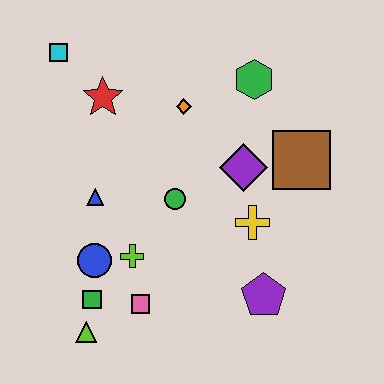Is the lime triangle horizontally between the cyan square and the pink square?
Yes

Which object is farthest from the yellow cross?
The cyan square is farthest from the yellow cross.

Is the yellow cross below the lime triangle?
No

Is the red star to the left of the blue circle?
No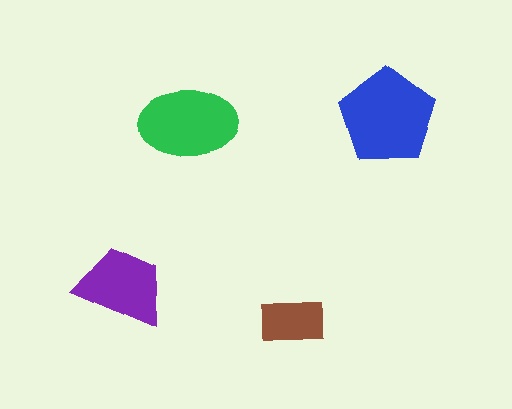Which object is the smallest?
The brown rectangle.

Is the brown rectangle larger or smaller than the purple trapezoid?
Smaller.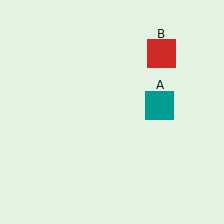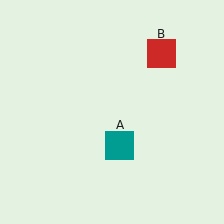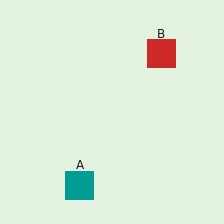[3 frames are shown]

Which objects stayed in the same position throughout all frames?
Red square (object B) remained stationary.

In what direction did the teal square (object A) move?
The teal square (object A) moved down and to the left.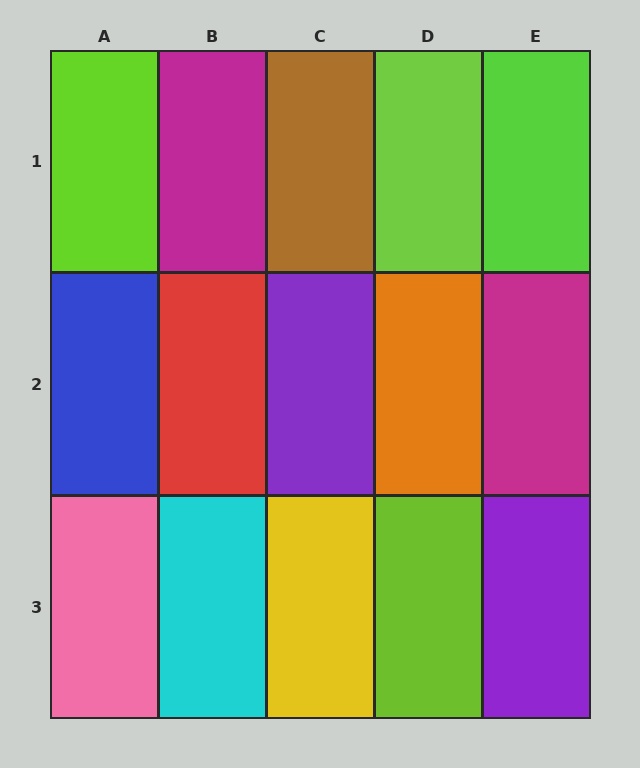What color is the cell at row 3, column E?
Purple.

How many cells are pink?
1 cell is pink.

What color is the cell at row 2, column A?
Blue.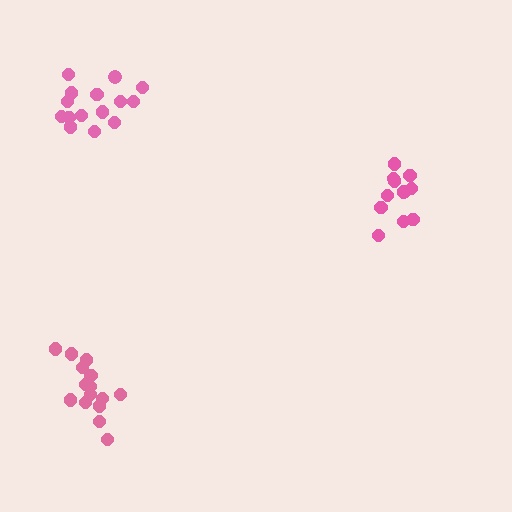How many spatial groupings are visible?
There are 3 spatial groupings.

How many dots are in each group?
Group 1: 15 dots, Group 2: 15 dots, Group 3: 12 dots (42 total).